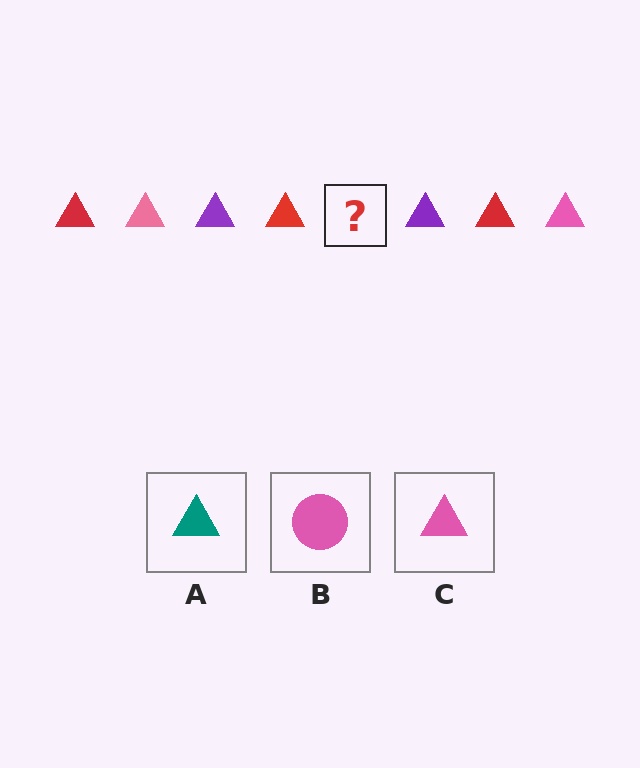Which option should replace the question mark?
Option C.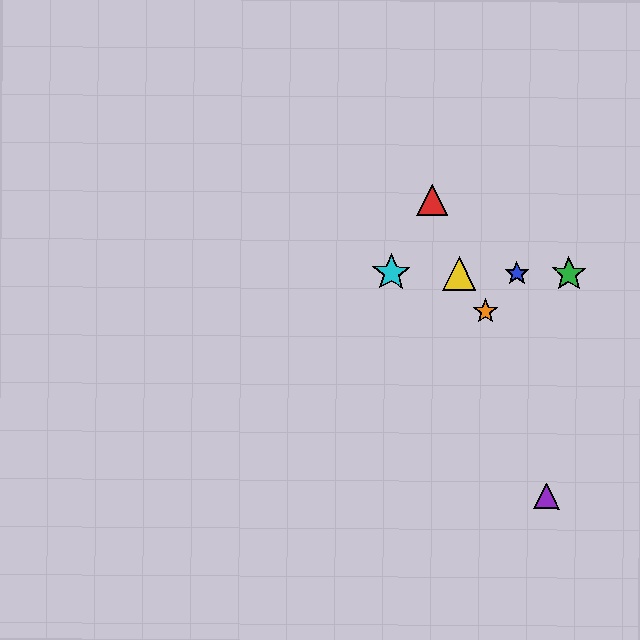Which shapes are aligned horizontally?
The blue star, the green star, the yellow triangle, the cyan star are aligned horizontally.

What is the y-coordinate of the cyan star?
The cyan star is at y≈273.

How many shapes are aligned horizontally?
4 shapes (the blue star, the green star, the yellow triangle, the cyan star) are aligned horizontally.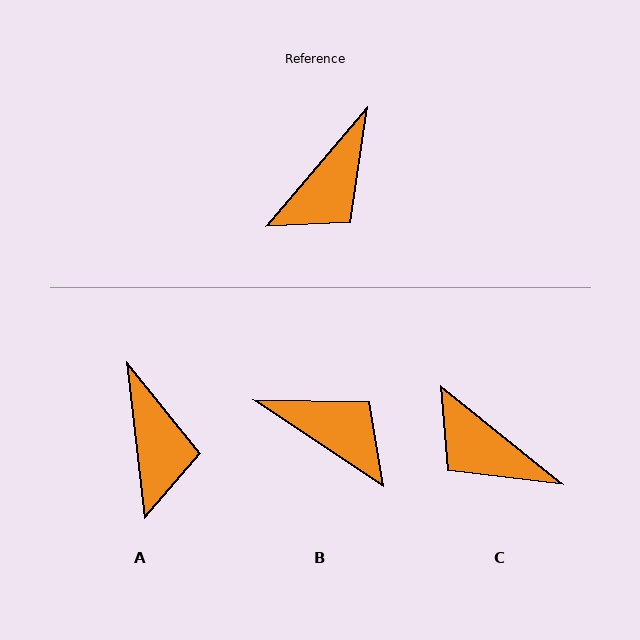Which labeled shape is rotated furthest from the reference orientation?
B, about 97 degrees away.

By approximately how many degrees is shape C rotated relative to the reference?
Approximately 89 degrees clockwise.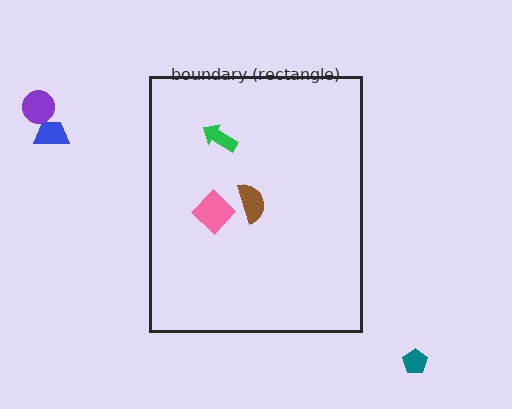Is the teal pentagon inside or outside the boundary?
Outside.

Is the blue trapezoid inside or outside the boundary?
Outside.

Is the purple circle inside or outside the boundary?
Outside.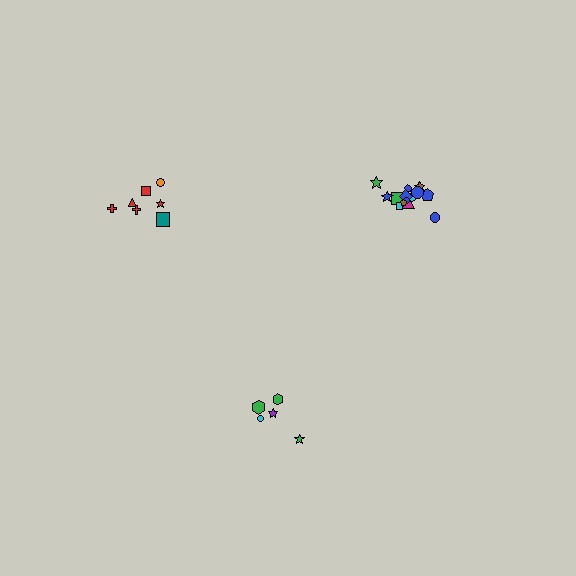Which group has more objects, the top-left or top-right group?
The top-right group.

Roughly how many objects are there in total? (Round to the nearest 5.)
Roughly 25 objects in total.